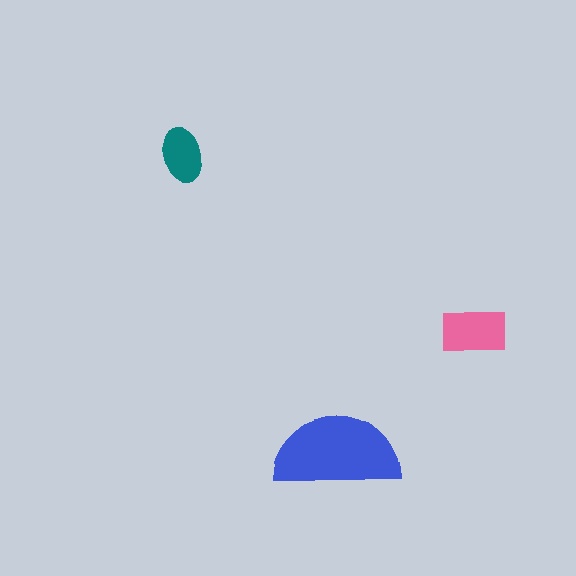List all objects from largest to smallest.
The blue semicircle, the pink rectangle, the teal ellipse.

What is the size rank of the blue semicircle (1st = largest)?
1st.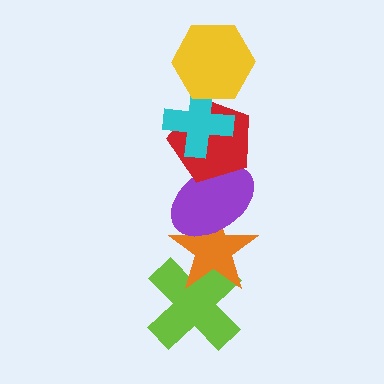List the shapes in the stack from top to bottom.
From top to bottom: the yellow hexagon, the cyan cross, the red pentagon, the purple ellipse, the orange star, the lime cross.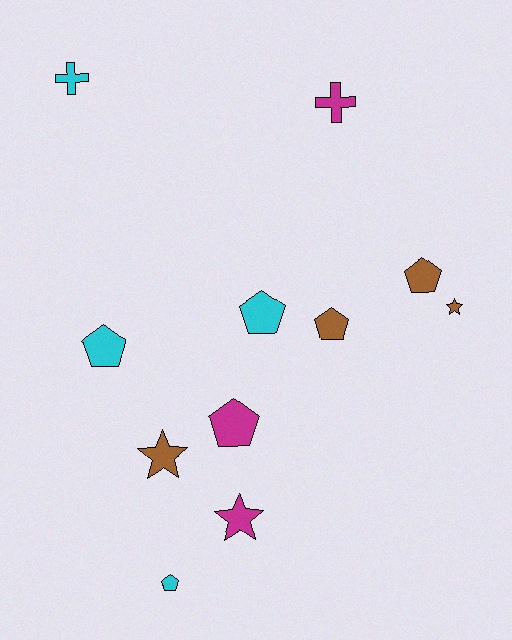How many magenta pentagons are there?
There is 1 magenta pentagon.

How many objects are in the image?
There are 11 objects.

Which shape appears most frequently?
Pentagon, with 6 objects.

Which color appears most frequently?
Cyan, with 4 objects.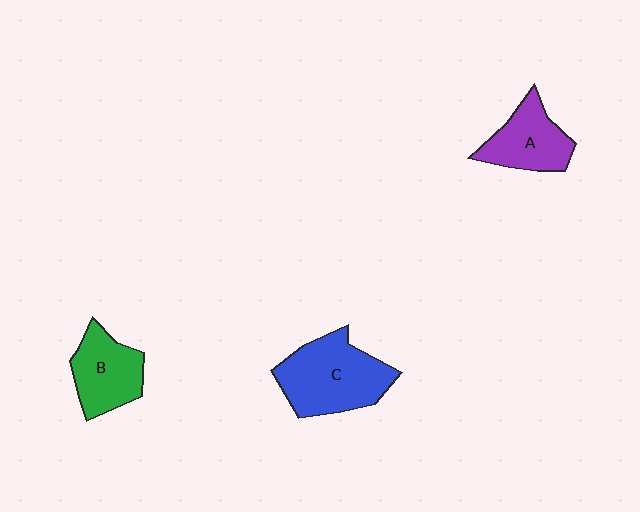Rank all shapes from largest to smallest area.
From largest to smallest: C (blue), B (green), A (purple).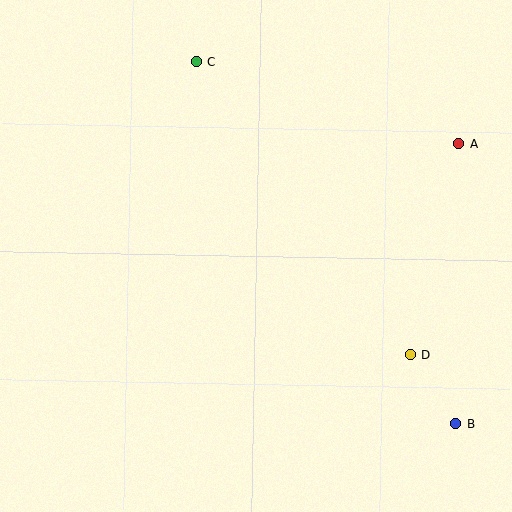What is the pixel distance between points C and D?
The distance between C and D is 363 pixels.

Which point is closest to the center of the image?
Point D at (410, 354) is closest to the center.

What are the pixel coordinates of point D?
Point D is at (410, 354).